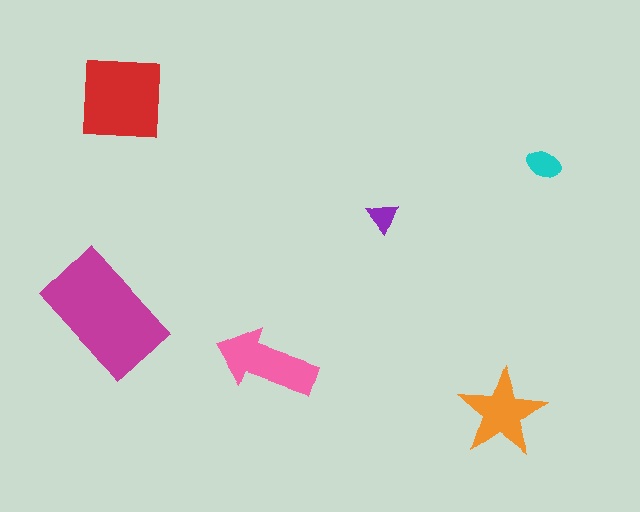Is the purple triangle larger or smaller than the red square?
Smaller.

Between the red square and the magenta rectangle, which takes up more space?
The magenta rectangle.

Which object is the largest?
The magenta rectangle.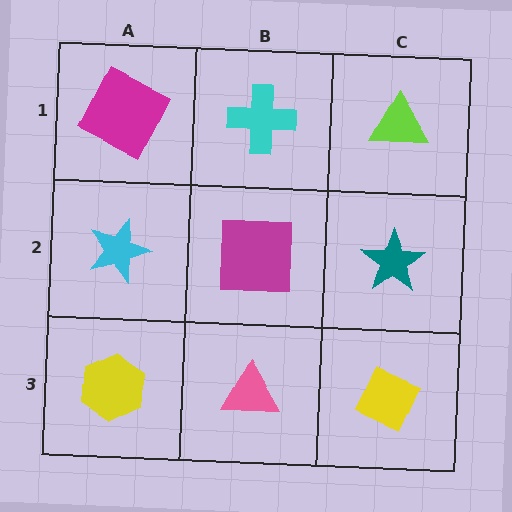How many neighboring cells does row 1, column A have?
2.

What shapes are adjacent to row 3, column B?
A magenta square (row 2, column B), a yellow hexagon (row 3, column A), a yellow diamond (row 3, column C).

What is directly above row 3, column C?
A teal star.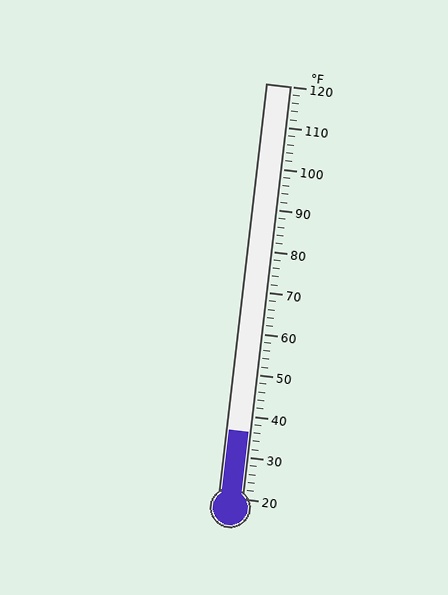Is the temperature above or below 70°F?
The temperature is below 70°F.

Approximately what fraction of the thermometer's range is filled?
The thermometer is filled to approximately 15% of its range.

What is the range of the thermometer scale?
The thermometer scale ranges from 20°F to 120°F.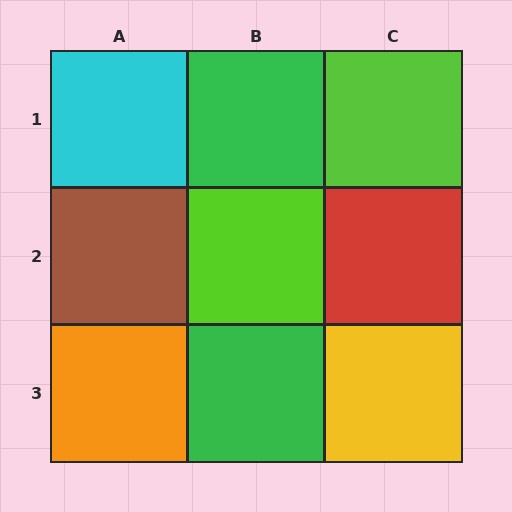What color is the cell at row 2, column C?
Red.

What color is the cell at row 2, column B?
Lime.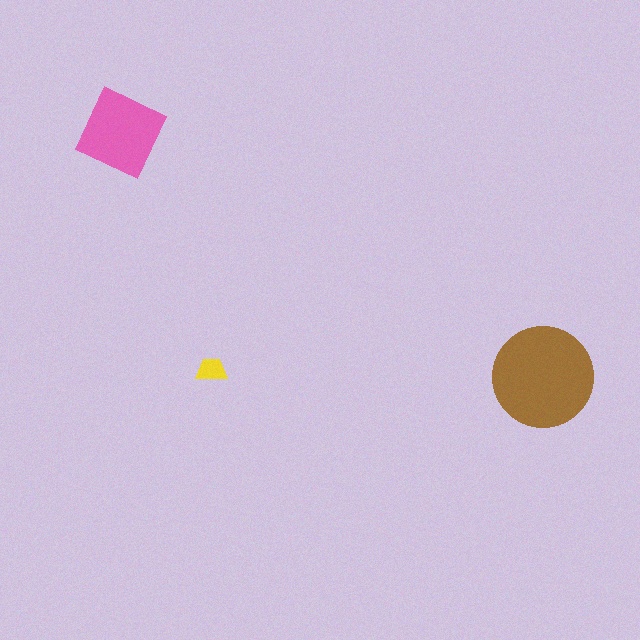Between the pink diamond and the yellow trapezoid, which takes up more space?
The pink diamond.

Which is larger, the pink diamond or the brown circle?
The brown circle.